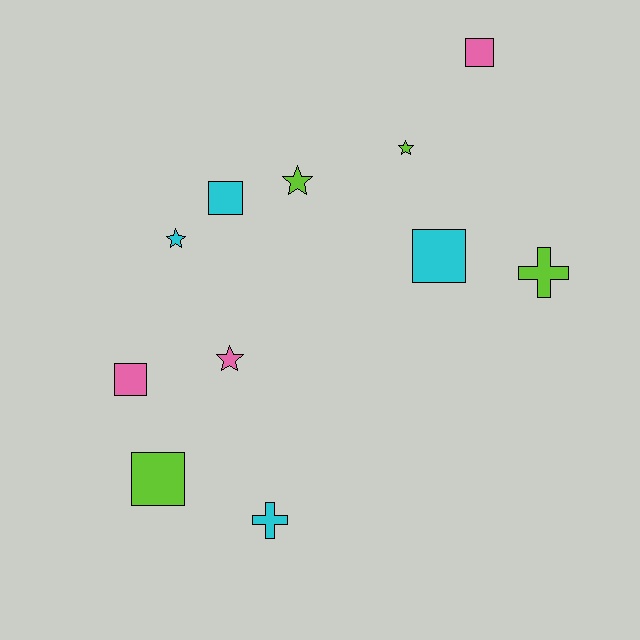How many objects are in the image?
There are 11 objects.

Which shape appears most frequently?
Square, with 5 objects.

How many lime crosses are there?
There is 1 lime cross.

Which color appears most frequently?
Lime, with 4 objects.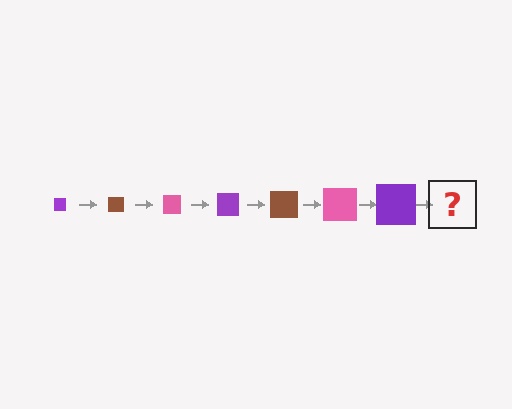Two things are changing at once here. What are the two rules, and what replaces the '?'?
The two rules are that the square grows larger each step and the color cycles through purple, brown, and pink. The '?' should be a brown square, larger than the previous one.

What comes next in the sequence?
The next element should be a brown square, larger than the previous one.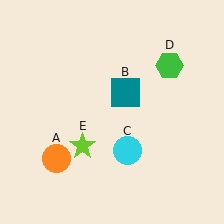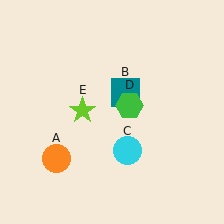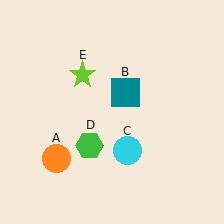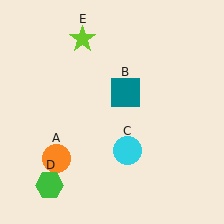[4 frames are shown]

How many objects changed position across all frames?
2 objects changed position: green hexagon (object D), lime star (object E).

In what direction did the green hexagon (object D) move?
The green hexagon (object D) moved down and to the left.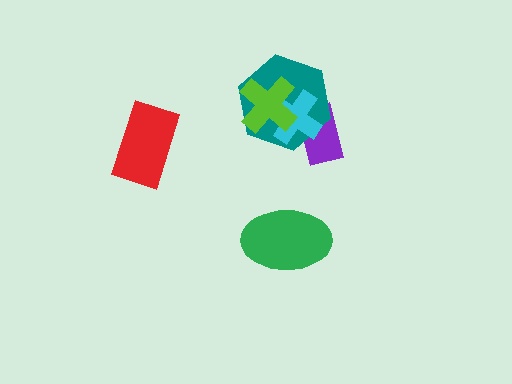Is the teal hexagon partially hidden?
Yes, it is partially covered by another shape.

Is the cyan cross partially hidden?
Yes, it is partially covered by another shape.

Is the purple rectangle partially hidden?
Yes, it is partially covered by another shape.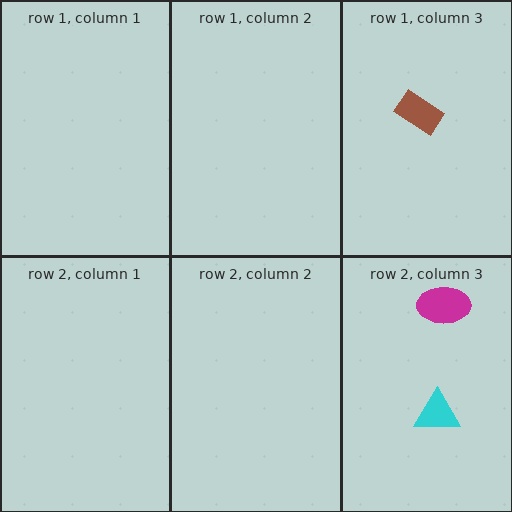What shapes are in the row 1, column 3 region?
The brown rectangle.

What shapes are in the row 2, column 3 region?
The cyan triangle, the magenta ellipse.